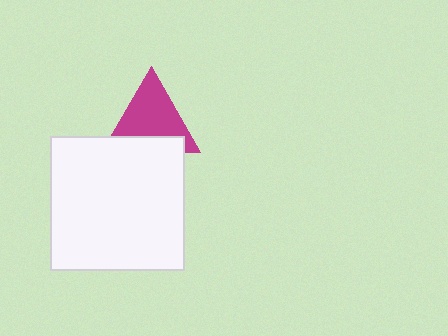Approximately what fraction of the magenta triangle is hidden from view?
Roughly 32% of the magenta triangle is hidden behind the white square.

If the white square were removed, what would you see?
You would see the complete magenta triangle.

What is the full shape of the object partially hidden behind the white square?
The partially hidden object is a magenta triangle.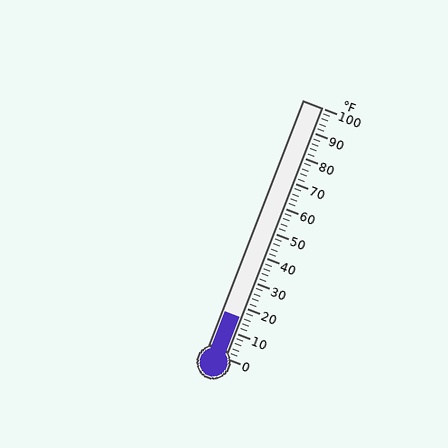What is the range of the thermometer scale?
The thermometer scale ranges from 0°F to 100°F.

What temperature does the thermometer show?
The thermometer shows approximately 16°F.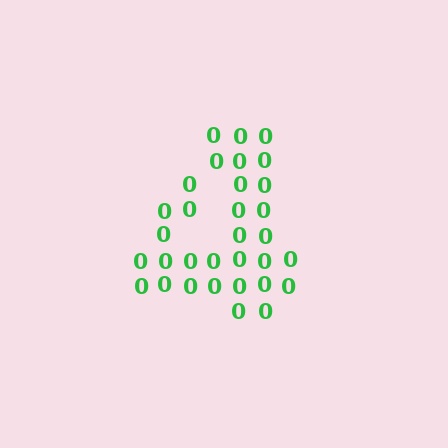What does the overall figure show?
The overall figure shows the digit 4.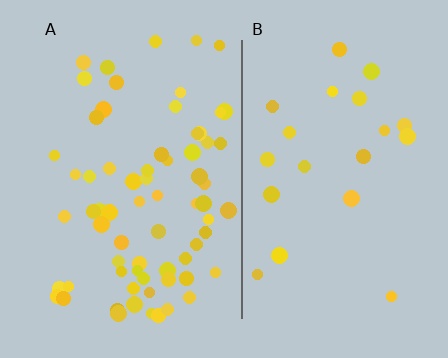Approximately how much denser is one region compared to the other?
Approximately 3.2× — region A over region B.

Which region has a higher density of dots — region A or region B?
A (the left).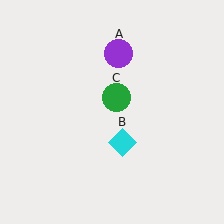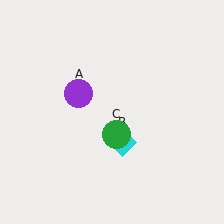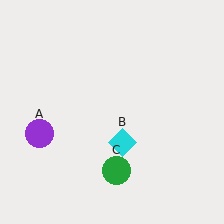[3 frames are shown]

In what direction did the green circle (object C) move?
The green circle (object C) moved down.